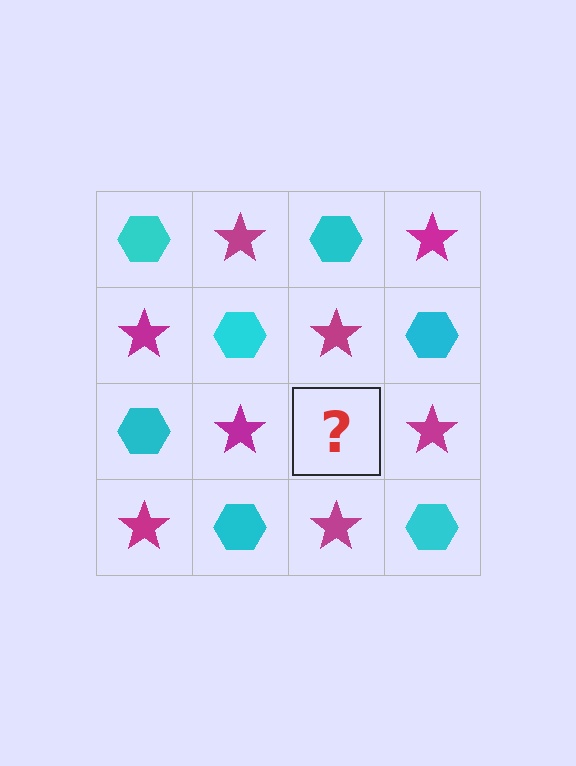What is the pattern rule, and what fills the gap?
The rule is that it alternates cyan hexagon and magenta star in a checkerboard pattern. The gap should be filled with a cyan hexagon.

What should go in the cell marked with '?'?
The missing cell should contain a cyan hexagon.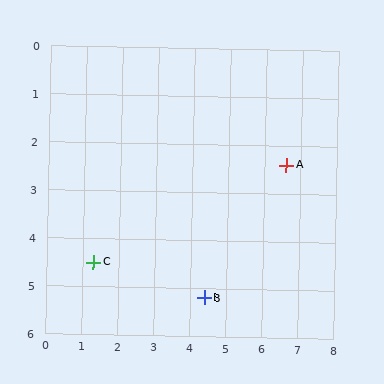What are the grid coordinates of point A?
Point A is at approximately (6.6, 2.4).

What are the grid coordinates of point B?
Point B is at approximately (4.4, 5.2).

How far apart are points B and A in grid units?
Points B and A are about 3.6 grid units apart.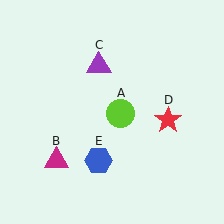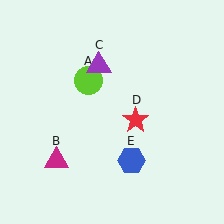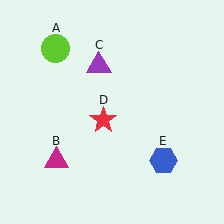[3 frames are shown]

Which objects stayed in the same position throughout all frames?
Magenta triangle (object B) and purple triangle (object C) remained stationary.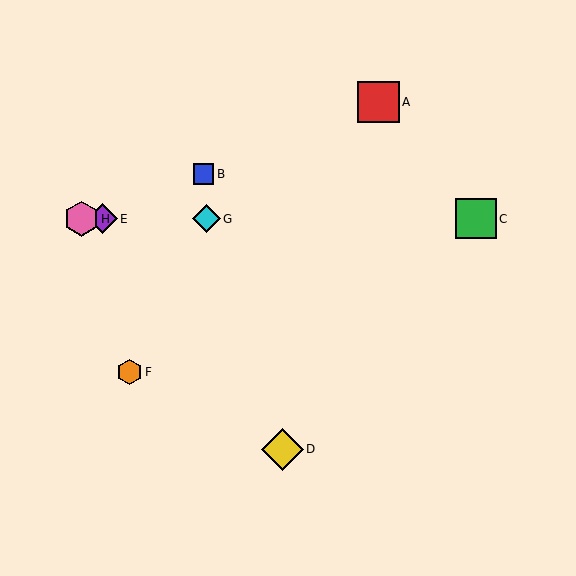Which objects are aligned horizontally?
Objects C, E, G, H are aligned horizontally.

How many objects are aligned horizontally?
4 objects (C, E, G, H) are aligned horizontally.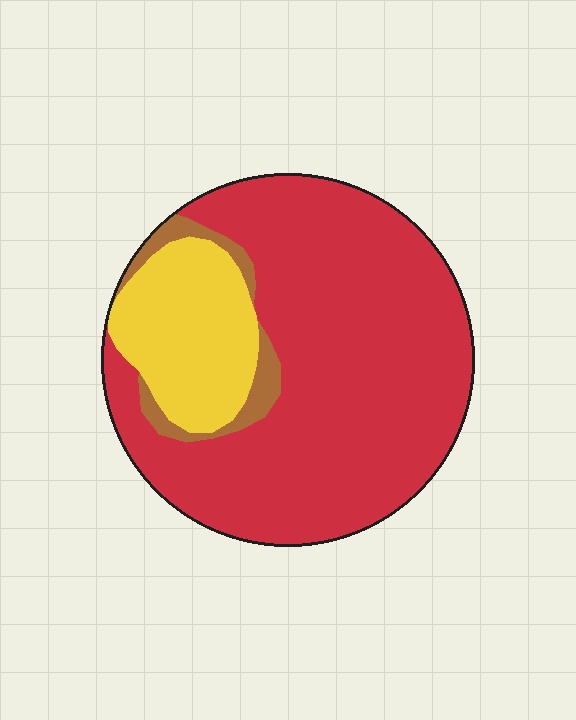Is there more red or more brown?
Red.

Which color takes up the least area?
Brown, at roughly 5%.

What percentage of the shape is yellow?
Yellow takes up less than a quarter of the shape.